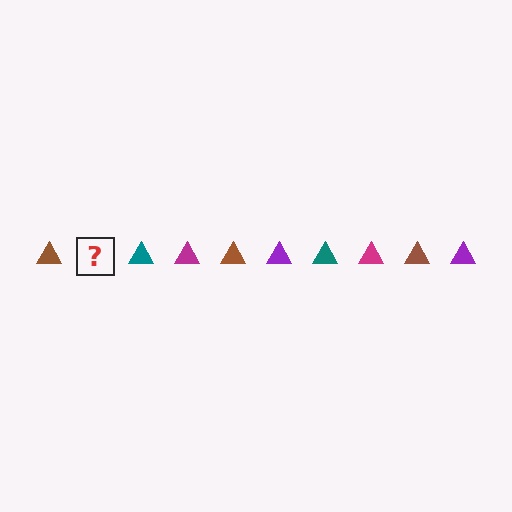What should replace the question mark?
The question mark should be replaced with a purple triangle.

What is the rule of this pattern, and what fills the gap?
The rule is that the pattern cycles through brown, purple, teal, magenta triangles. The gap should be filled with a purple triangle.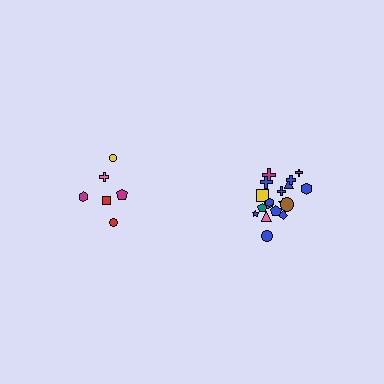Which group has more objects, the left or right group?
The right group.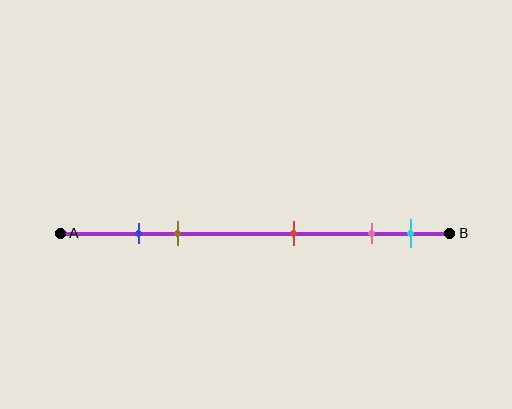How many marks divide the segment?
There are 5 marks dividing the segment.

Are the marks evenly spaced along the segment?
No, the marks are not evenly spaced.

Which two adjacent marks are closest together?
The blue and brown marks are the closest adjacent pair.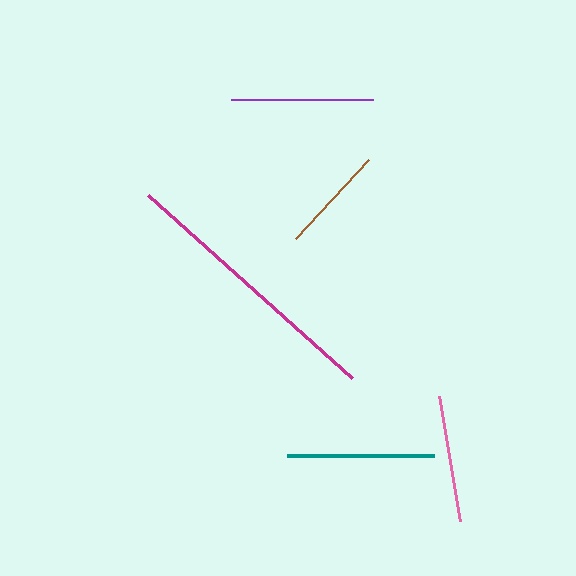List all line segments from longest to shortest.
From longest to shortest: magenta, teal, purple, pink, brown.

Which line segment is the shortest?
The brown line is the shortest at approximately 108 pixels.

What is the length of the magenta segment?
The magenta segment is approximately 274 pixels long.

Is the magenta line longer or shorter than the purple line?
The magenta line is longer than the purple line.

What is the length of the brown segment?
The brown segment is approximately 108 pixels long.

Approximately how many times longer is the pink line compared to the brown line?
The pink line is approximately 1.2 times the length of the brown line.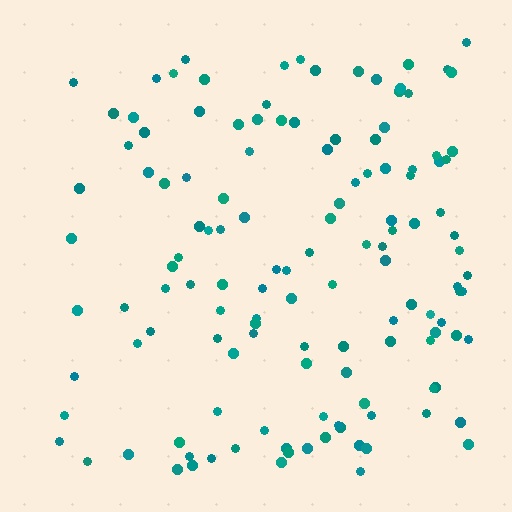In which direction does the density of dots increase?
From left to right, with the right side densest.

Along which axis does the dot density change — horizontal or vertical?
Horizontal.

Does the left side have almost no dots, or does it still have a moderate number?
Still a moderate number, just noticeably fewer than the right.